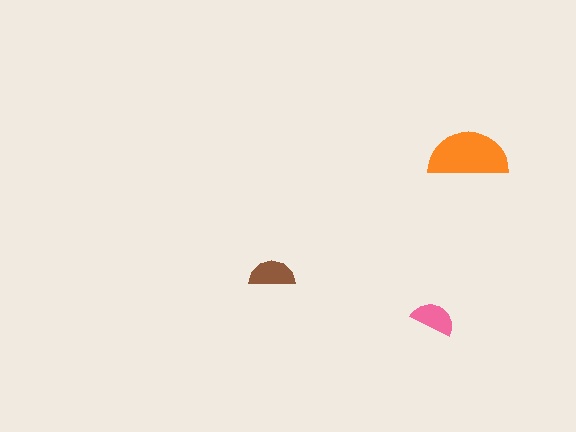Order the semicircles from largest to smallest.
the orange one, the brown one, the pink one.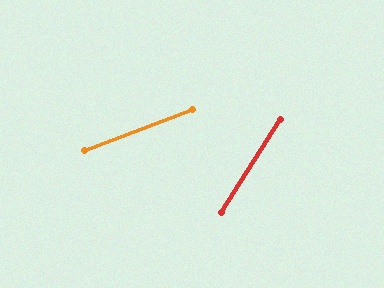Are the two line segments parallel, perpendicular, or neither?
Neither parallel nor perpendicular — they differ by about 37°.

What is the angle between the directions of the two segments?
Approximately 37 degrees.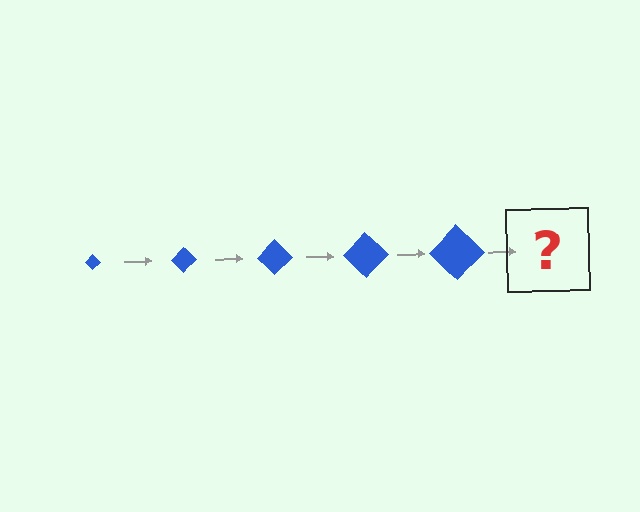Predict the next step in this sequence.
The next step is a blue diamond, larger than the previous one.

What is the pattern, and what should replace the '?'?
The pattern is that the diamond gets progressively larger each step. The '?' should be a blue diamond, larger than the previous one.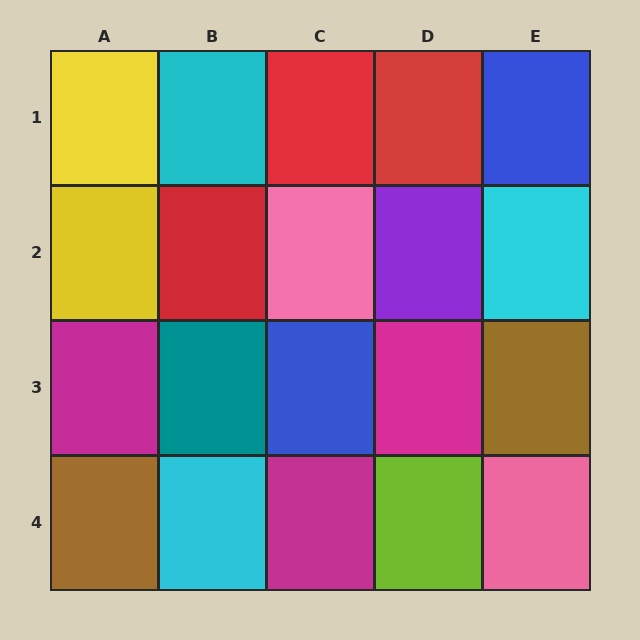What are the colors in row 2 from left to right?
Yellow, red, pink, purple, cyan.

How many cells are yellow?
2 cells are yellow.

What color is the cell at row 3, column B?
Teal.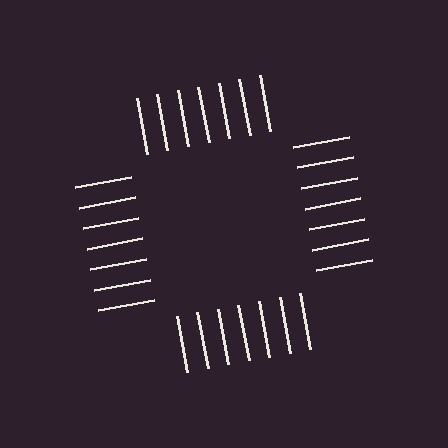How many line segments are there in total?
28 — 7 along each of the 4 edges.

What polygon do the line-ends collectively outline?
An illusory square — the line segments terminate on its edges but no continuous stroke is drawn.